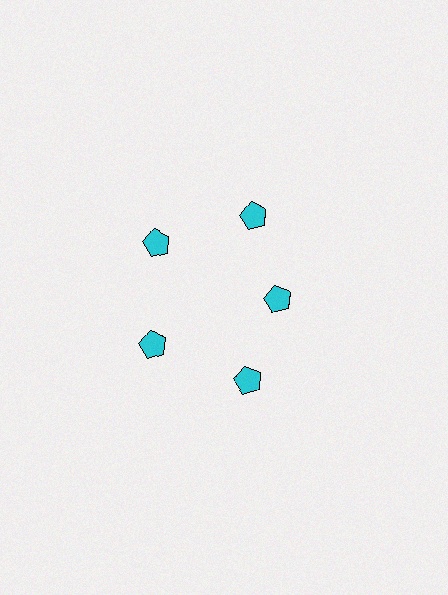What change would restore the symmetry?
The symmetry would be restored by moving it outward, back onto the ring so that all 5 pentagons sit at equal angles and equal distance from the center.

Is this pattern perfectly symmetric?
No. The 5 cyan pentagons are arranged in a ring, but one element near the 3 o'clock position is pulled inward toward the center, breaking the 5-fold rotational symmetry.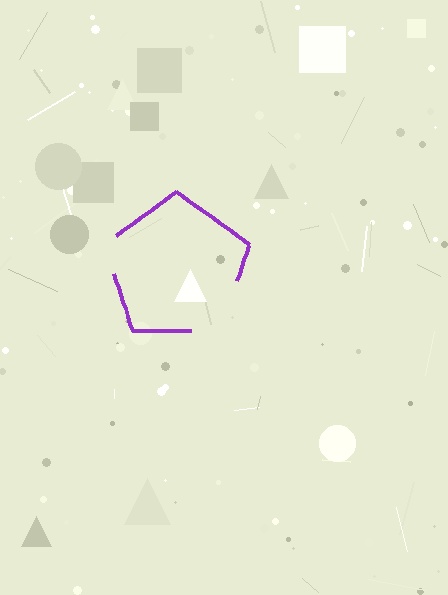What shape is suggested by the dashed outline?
The dashed outline suggests a pentagon.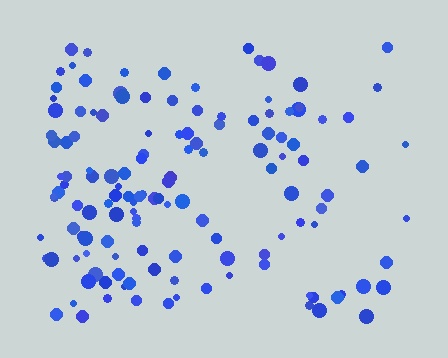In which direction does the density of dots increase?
From right to left, with the left side densest.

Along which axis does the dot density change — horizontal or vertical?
Horizontal.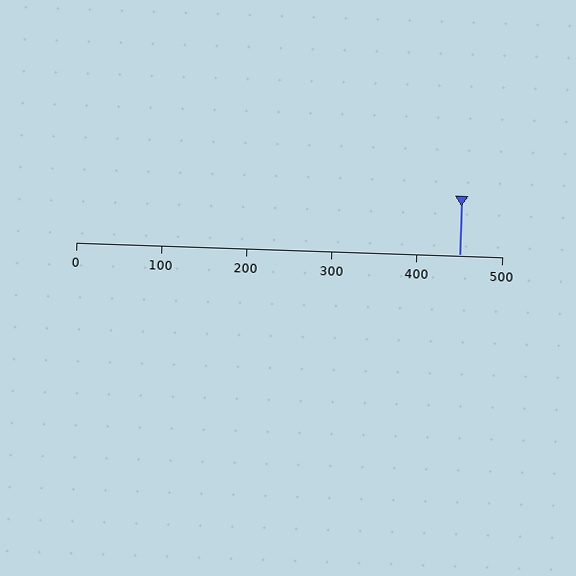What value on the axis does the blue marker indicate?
The marker indicates approximately 450.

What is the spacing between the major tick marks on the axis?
The major ticks are spaced 100 apart.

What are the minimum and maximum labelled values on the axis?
The axis runs from 0 to 500.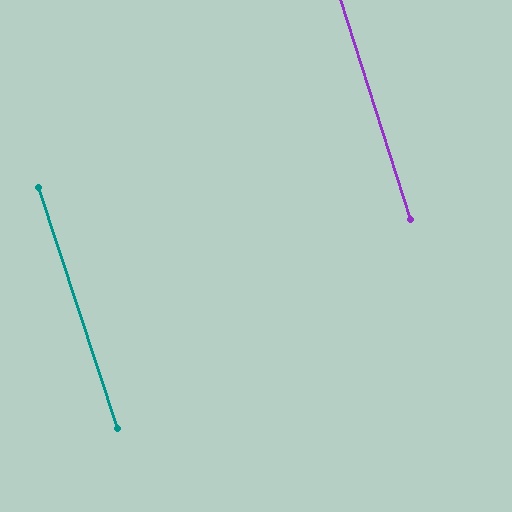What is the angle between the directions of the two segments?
Approximately 1 degree.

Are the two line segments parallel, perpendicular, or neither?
Parallel — their directions differ by only 0.8°.